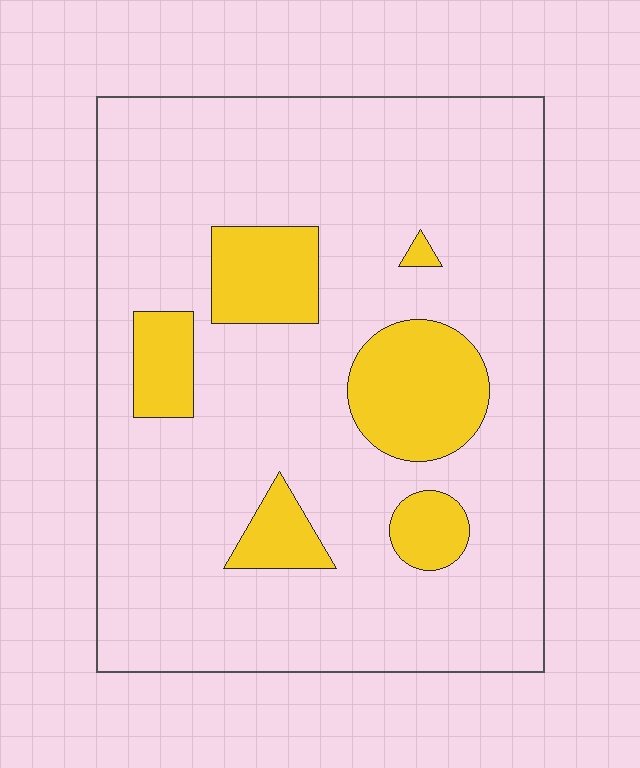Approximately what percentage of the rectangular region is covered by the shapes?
Approximately 15%.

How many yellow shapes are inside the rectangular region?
6.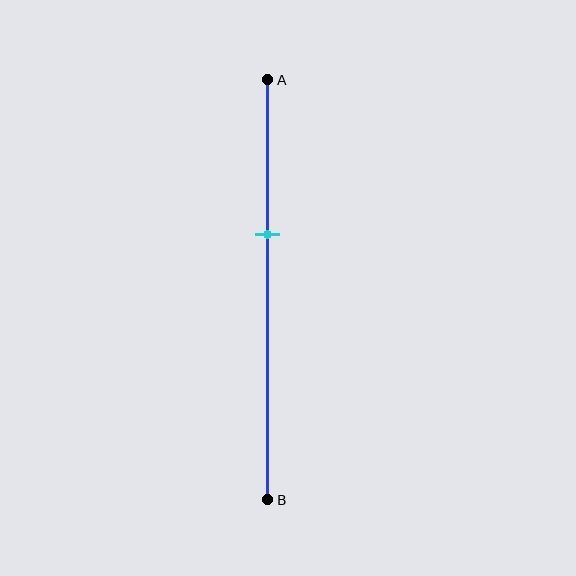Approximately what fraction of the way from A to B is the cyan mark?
The cyan mark is approximately 35% of the way from A to B.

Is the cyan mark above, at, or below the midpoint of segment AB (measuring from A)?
The cyan mark is above the midpoint of segment AB.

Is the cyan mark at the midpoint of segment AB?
No, the mark is at about 35% from A, not at the 50% midpoint.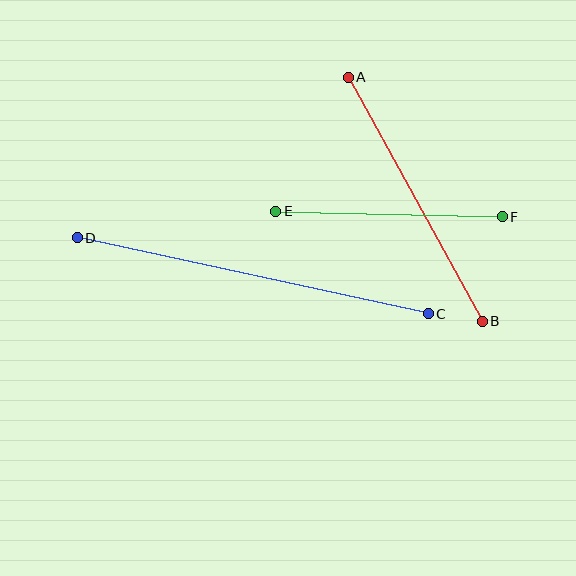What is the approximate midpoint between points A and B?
The midpoint is at approximately (415, 199) pixels.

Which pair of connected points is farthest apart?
Points C and D are farthest apart.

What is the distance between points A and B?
The distance is approximately 279 pixels.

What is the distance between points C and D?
The distance is approximately 359 pixels.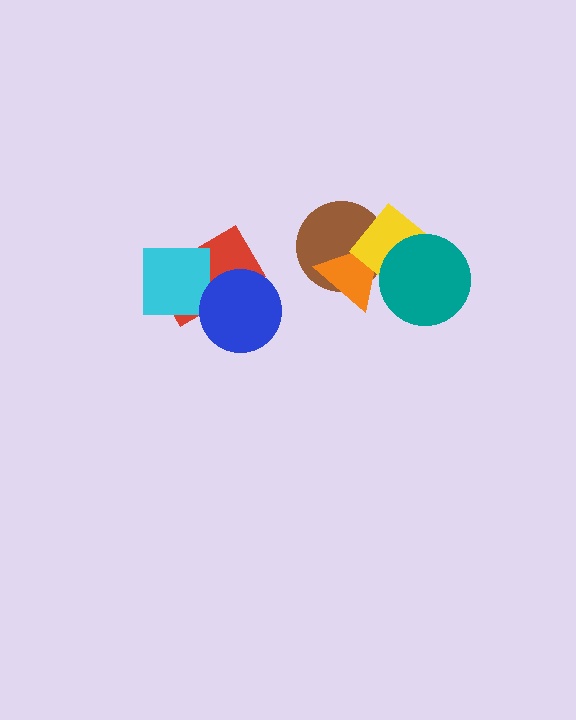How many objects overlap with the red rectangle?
2 objects overlap with the red rectangle.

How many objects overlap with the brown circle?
2 objects overlap with the brown circle.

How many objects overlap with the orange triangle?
3 objects overlap with the orange triangle.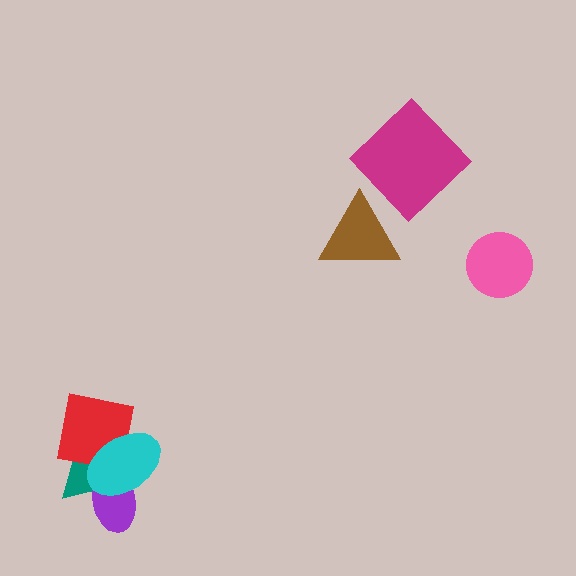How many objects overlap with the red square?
2 objects overlap with the red square.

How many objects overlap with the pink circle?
0 objects overlap with the pink circle.